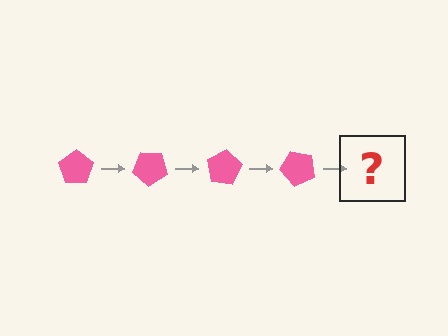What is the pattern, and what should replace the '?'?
The pattern is that the pentagon rotates 40 degrees each step. The '?' should be a pink pentagon rotated 160 degrees.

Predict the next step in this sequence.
The next step is a pink pentagon rotated 160 degrees.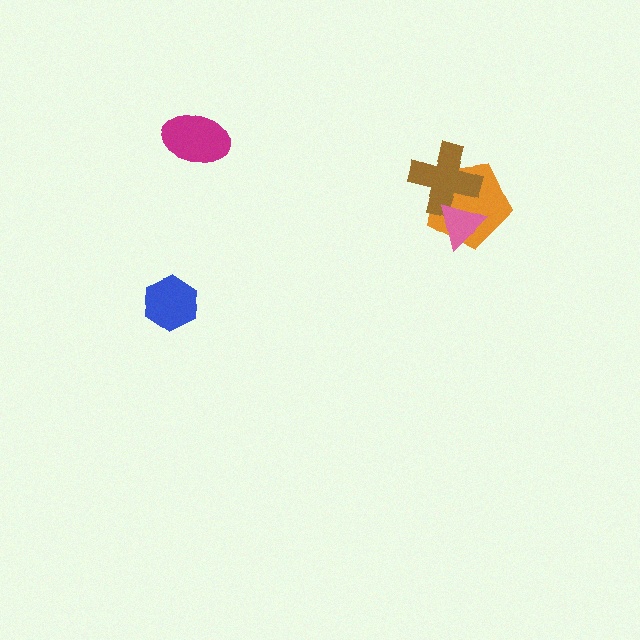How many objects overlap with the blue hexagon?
0 objects overlap with the blue hexagon.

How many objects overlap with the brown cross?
2 objects overlap with the brown cross.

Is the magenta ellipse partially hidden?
No, no other shape covers it.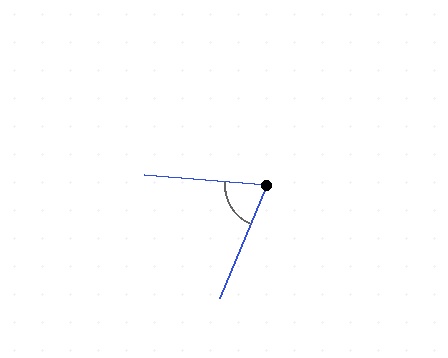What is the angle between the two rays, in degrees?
Approximately 72 degrees.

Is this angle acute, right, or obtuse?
It is acute.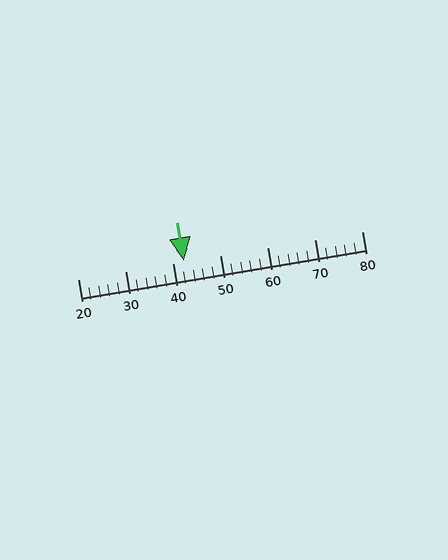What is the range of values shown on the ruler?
The ruler shows values from 20 to 80.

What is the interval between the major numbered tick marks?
The major tick marks are spaced 10 units apart.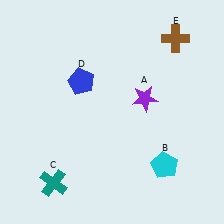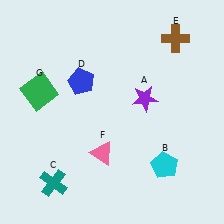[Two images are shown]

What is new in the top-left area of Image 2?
A green square (G) was added in the top-left area of Image 2.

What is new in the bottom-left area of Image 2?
A pink triangle (F) was added in the bottom-left area of Image 2.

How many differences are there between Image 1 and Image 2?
There are 2 differences between the two images.